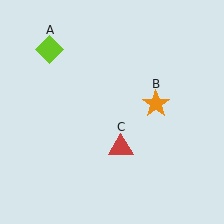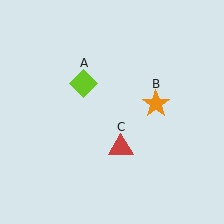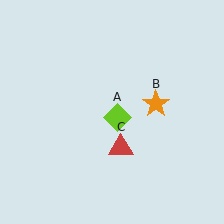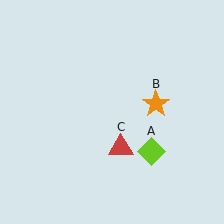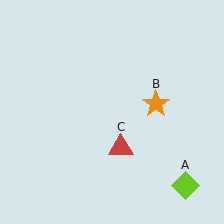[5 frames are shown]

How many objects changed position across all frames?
1 object changed position: lime diamond (object A).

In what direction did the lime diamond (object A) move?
The lime diamond (object A) moved down and to the right.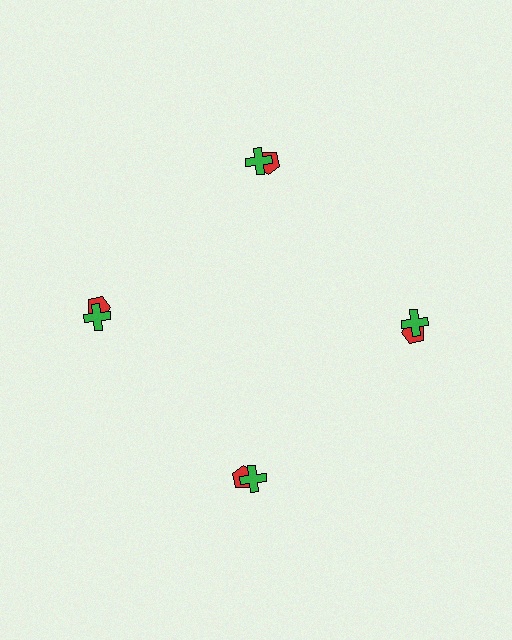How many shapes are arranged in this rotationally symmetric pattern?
There are 8 shapes, arranged in 4 groups of 2.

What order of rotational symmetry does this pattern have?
This pattern has 4-fold rotational symmetry.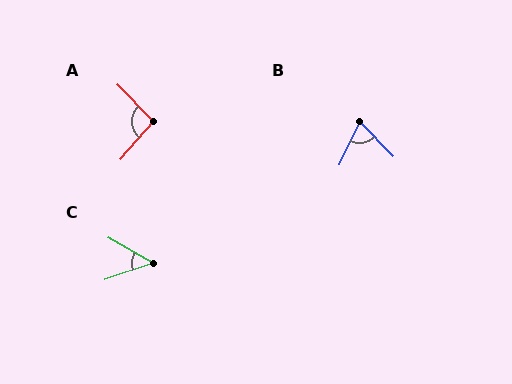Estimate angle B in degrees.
Approximately 70 degrees.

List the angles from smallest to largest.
C (48°), B (70°), A (95°).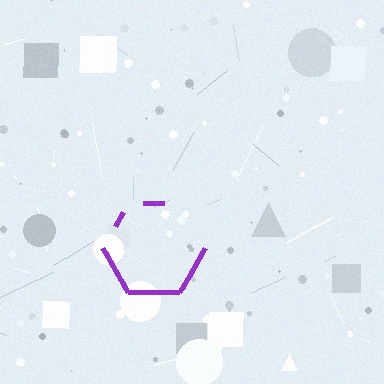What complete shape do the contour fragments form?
The contour fragments form a hexagon.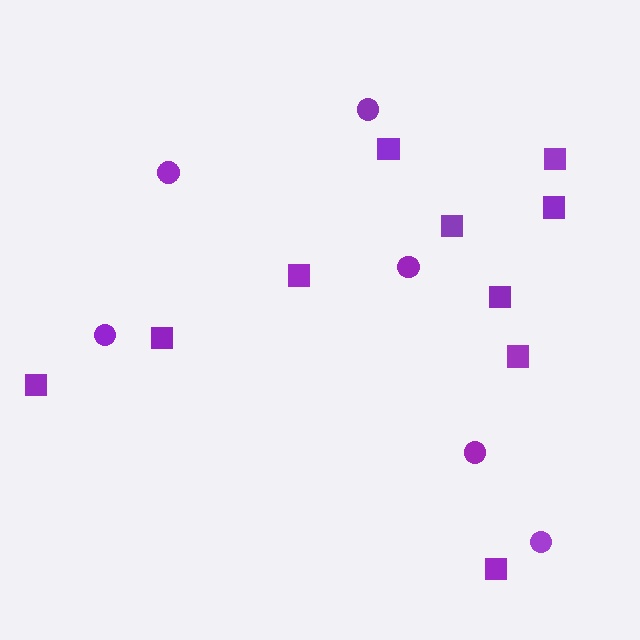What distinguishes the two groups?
There are 2 groups: one group of squares (10) and one group of circles (6).